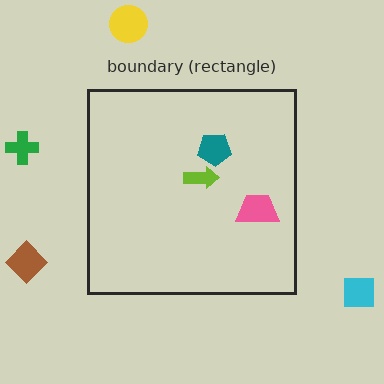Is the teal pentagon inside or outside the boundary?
Inside.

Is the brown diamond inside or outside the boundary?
Outside.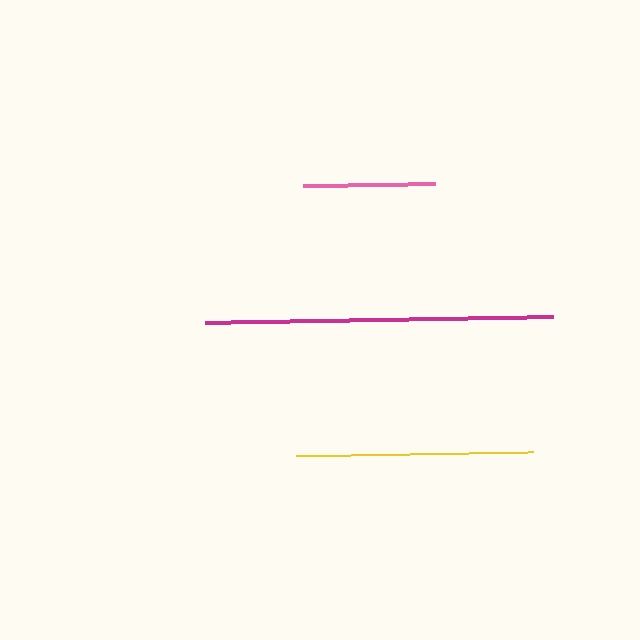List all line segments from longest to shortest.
From longest to shortest: magenta, yellow, pink.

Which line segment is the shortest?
The pink line is the shortest at approximately 132 pixels.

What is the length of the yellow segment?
The yellow segment is approximately 237 pixels long.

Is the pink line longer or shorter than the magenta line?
The magenta line is longer than the pink line.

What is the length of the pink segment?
The pink segment is approximately 132 pixels long.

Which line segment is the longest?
The magenta line is the longest at approximately 348 pixels.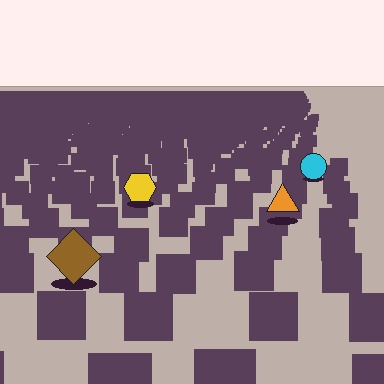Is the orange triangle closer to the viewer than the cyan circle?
Yes. The orange triangle is closer — you can tell from the texture gradient: the ground texture is coarser near it.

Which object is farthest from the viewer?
The cyan circle is farthest from the viewer. It appears smaller and the ground texture around it is denser.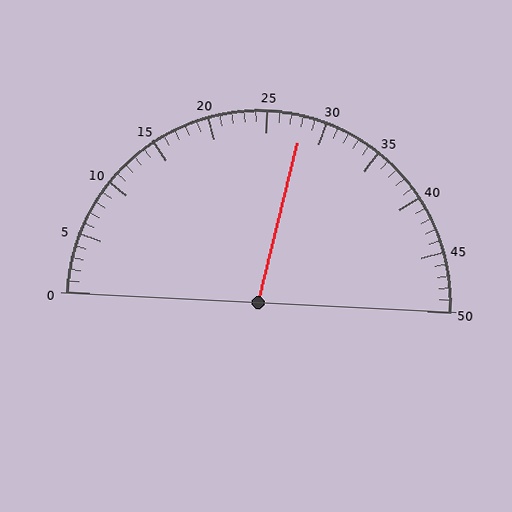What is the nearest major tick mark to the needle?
The nearest major tick mark is 30.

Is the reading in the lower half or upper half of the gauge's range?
The reading is in the upper half of the range (0 to 50).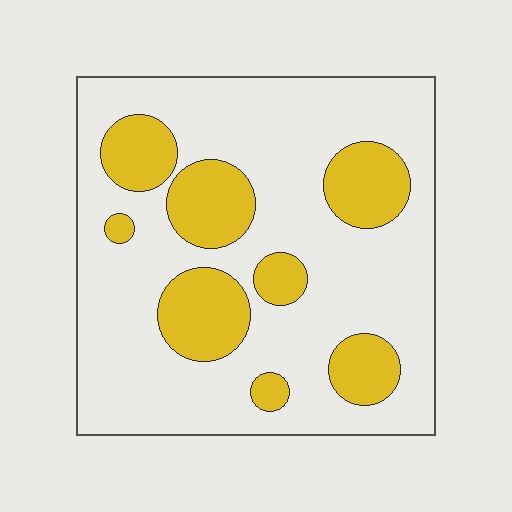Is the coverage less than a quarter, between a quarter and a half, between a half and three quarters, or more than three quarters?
Between a quarter and a half.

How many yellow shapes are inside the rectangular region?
8.